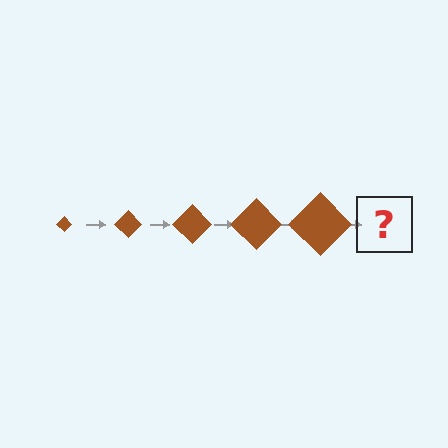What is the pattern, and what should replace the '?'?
The pattern is that the diamond gets progressively larger each step. The '?' should be a brown diamond, larger than the previous one.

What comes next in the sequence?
The next element should be a brown diamond, larger than the previous one.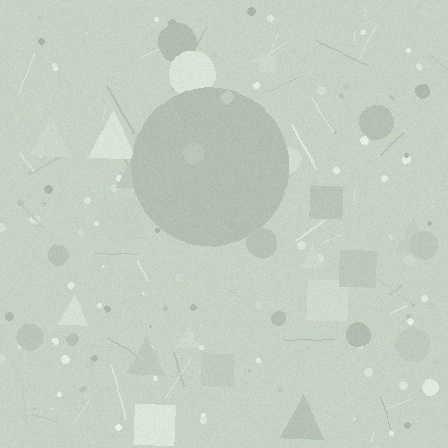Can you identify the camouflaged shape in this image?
The camouflaged shape is a circle.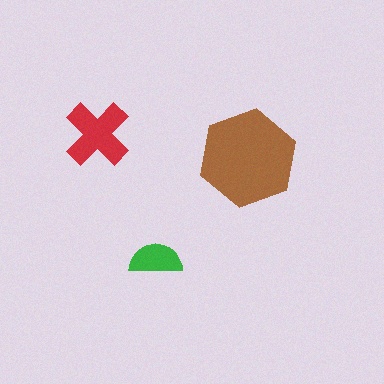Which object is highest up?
The red cross is topmost.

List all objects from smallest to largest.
The green semicircle, the red cross, the brown hexagon.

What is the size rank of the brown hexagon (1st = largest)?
1st.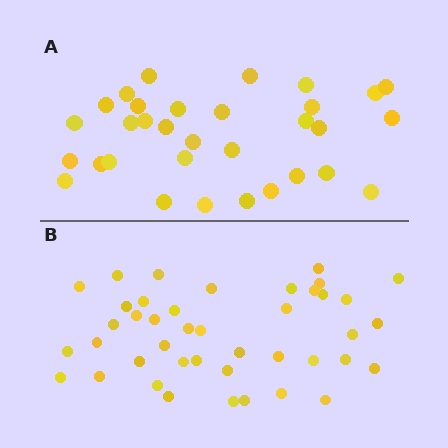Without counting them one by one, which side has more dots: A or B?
Region B (the bottom region) has more dots.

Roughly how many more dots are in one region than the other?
Region B has roughly 10 or so more dots than region A.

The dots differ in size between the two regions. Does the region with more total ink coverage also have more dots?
No. Region A has more total ink coverage because its dots are larger, but region B actually contains more individual dots. Total area can be misleading — the number of items is what matters here.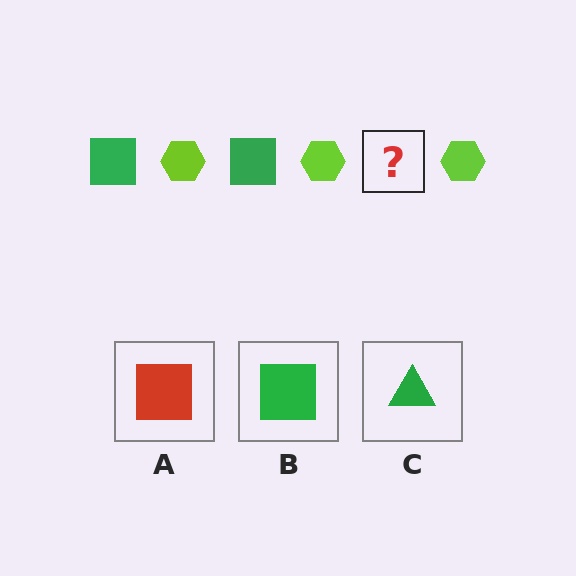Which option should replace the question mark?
Option B.